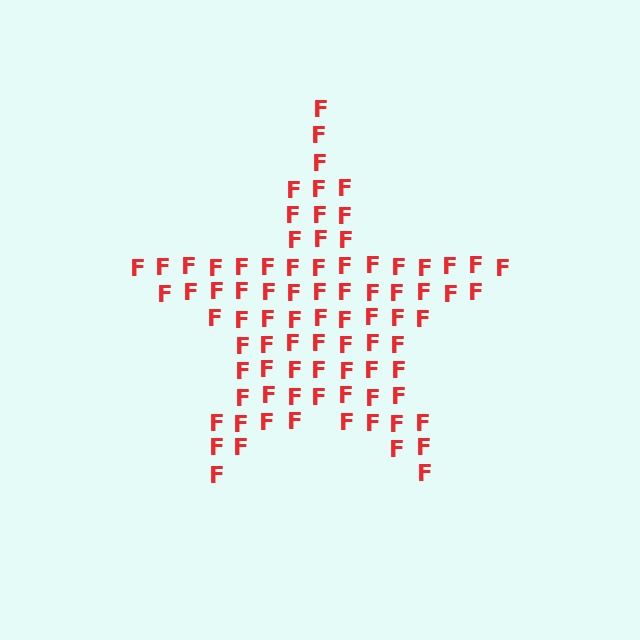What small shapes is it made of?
It is made of small letter F's.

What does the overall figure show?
The overall figure shows a star.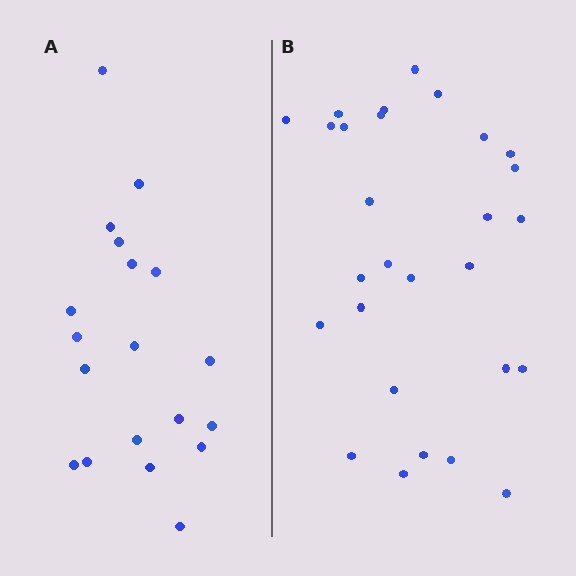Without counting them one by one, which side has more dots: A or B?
Region B (the right region) has more dots.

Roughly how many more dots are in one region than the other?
Region B has roughly 8 or so more dots than region A.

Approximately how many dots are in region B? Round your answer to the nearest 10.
About 30 dots. (The exact count is 28, which rounds to 30.)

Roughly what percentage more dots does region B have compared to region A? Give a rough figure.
About 45% more.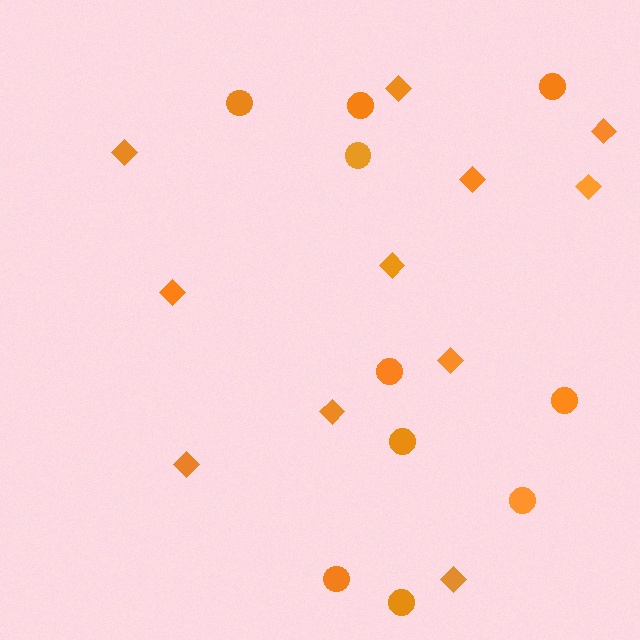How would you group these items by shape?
There are 2 groups: one group of circles (10) and one group of diamonds (11).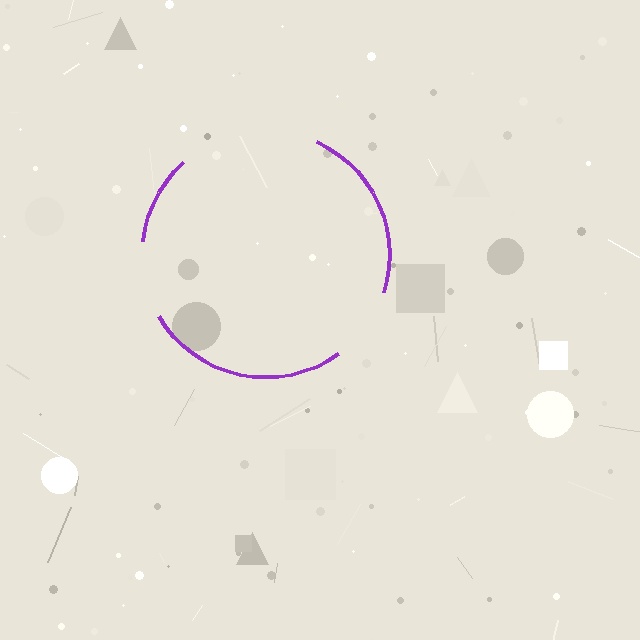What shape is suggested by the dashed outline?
The dashed outline suggests a circle.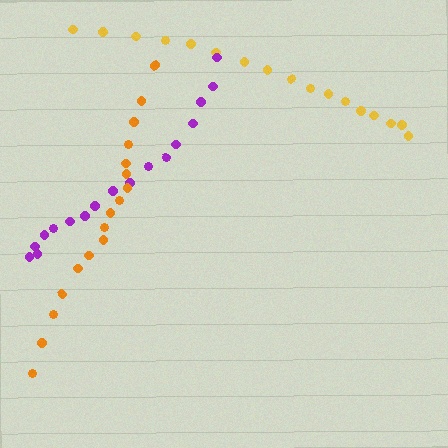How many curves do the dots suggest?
There are 3 distinct paths.